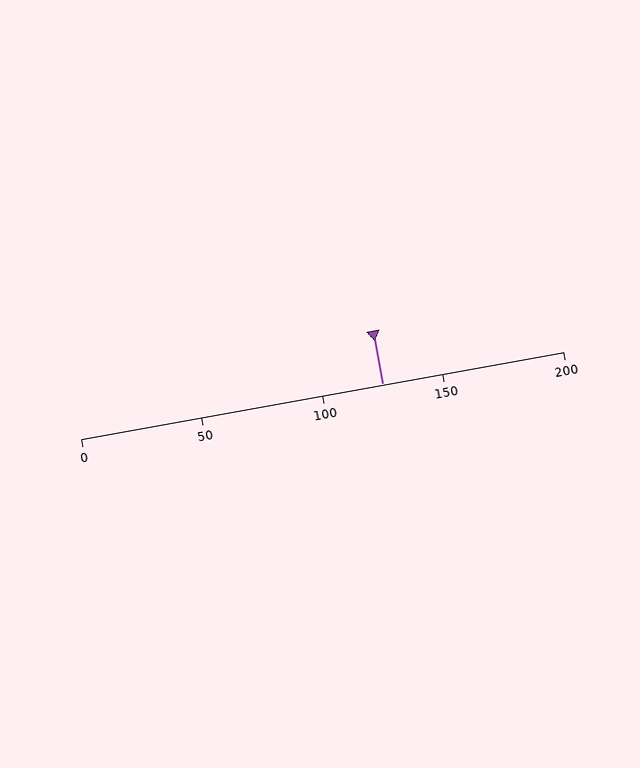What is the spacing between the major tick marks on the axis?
The major ticks are spaced 50 apart.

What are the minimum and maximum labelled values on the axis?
The axis runs from 0 to 200.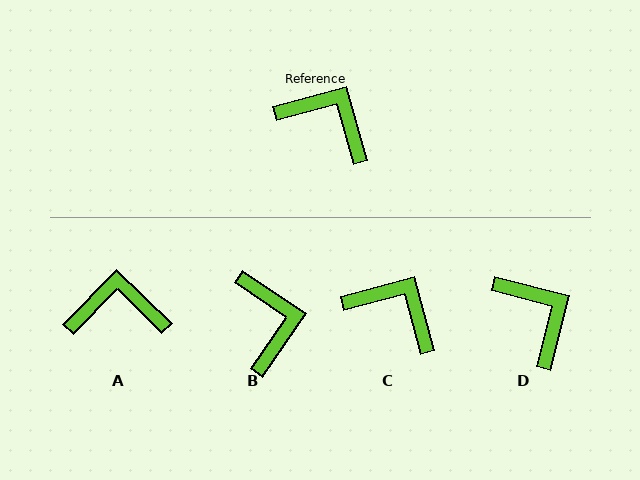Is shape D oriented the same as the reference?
No, it is off by about 30 degrees.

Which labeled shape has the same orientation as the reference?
C.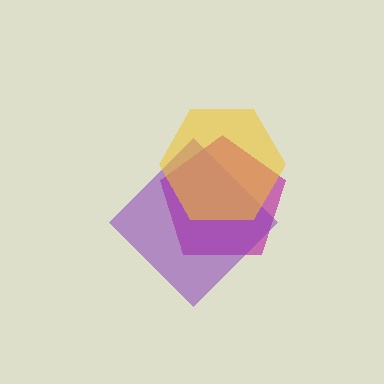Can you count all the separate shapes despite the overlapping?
Yes, there are 3 separate shapes.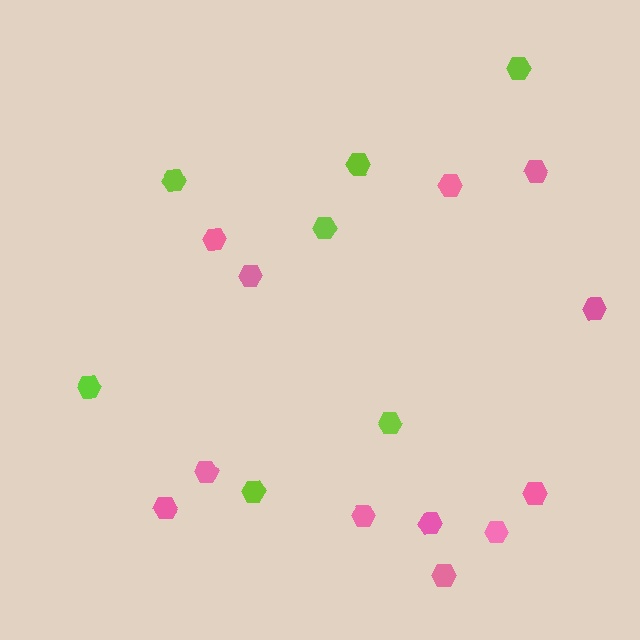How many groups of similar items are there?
There are 2 groups: one group of lime hexagons (7) and one group of pink hexagons (12).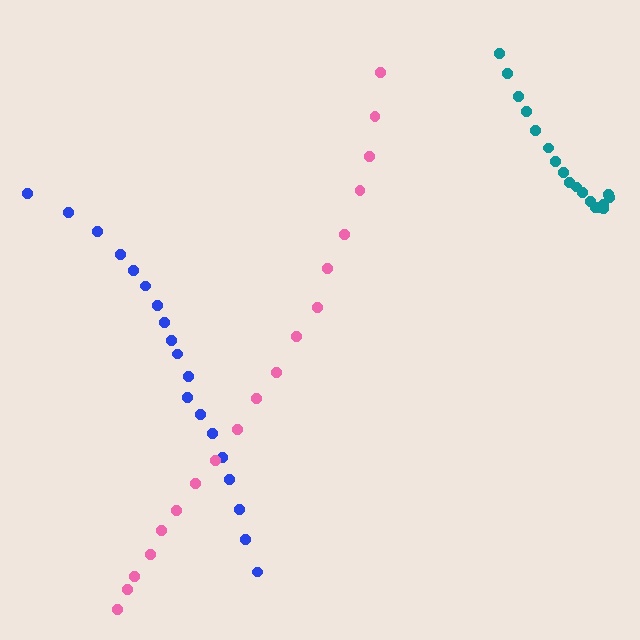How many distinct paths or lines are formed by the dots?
There are 3 distinct paths.